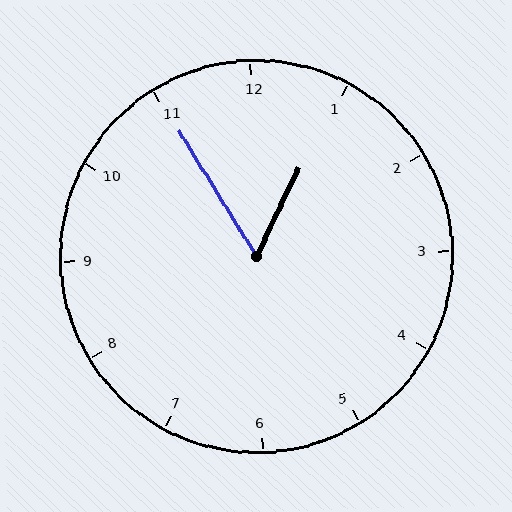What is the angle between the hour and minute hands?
Approximately 58 degrees.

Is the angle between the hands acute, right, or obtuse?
It is acute.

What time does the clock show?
12:55.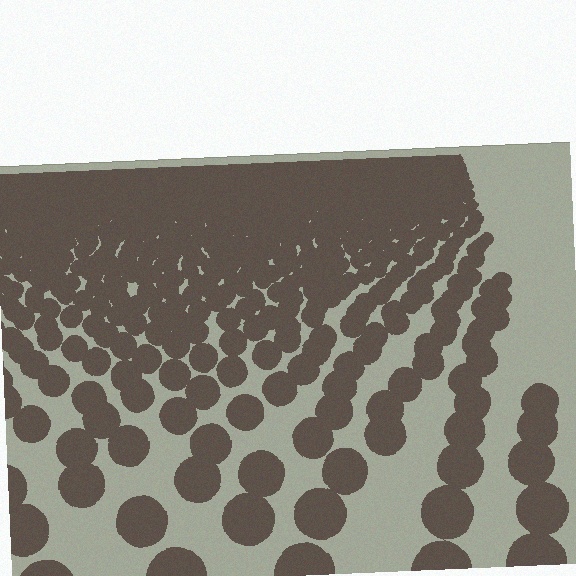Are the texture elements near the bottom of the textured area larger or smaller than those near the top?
Larger. Near the bottom, elements are closer to the viewer and appear at a bigger on-screen size.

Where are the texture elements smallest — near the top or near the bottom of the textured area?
Near the top.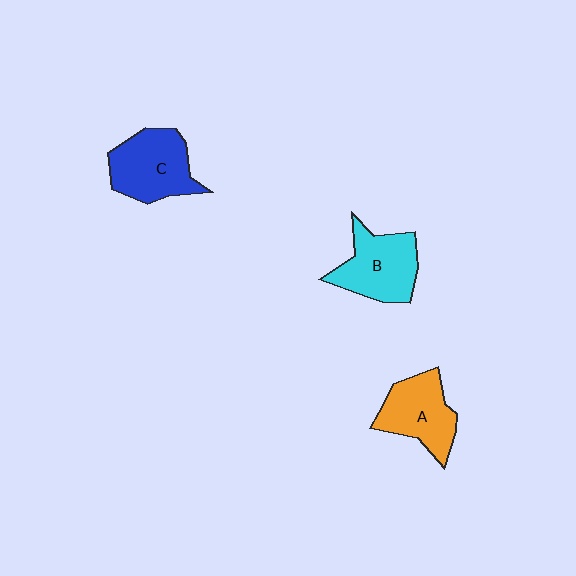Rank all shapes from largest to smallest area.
From largest to smallest: C (blue), B (cyan), A (orange).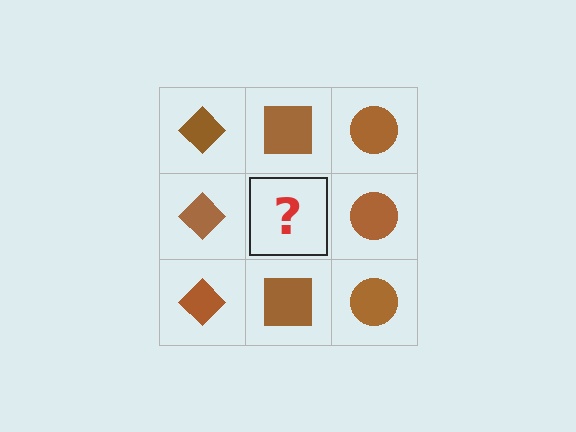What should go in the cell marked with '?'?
The missing cell should contain a brown square.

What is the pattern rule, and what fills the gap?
The rule is that each column has a consistent shape. The gap should be filled with a brown square.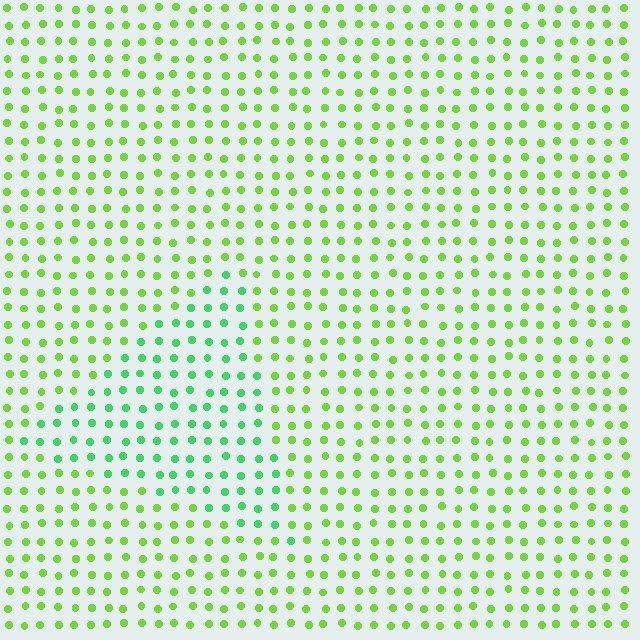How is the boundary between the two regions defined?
The boundary is defined purely by a slight shift in hue (about 37 degrees). Spacing, size, and orientation are identical on both sides.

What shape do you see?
I see a triangle.